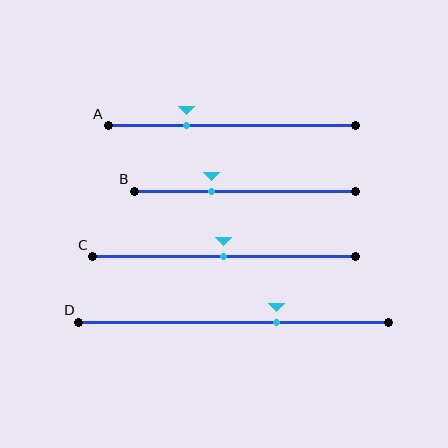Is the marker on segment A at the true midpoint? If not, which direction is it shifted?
No, the marker on segment A is shifted to the left by about 18% of the segment length.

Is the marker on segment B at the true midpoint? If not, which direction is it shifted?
No, the marker on segment B is shifted to the left by about 15% of the segment length.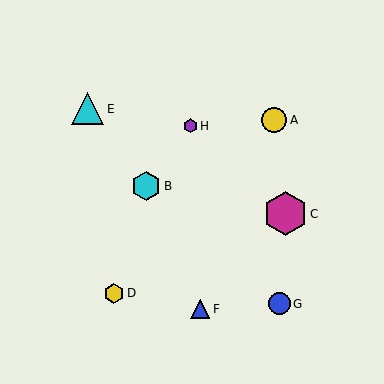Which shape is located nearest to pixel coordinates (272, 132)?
The yellow circle (labeled A) at (274, 120) is nearest to that location.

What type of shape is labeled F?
Shape F is a blue triangle.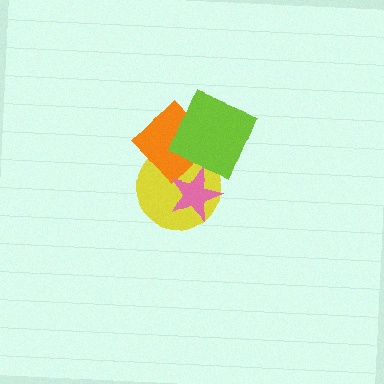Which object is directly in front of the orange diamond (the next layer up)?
The lime square is directly in front of the orange diamond.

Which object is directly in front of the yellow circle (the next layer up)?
The orange diamond is directly in front of the yellow circle.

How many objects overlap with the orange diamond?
3 objects overlap with the orange diamond.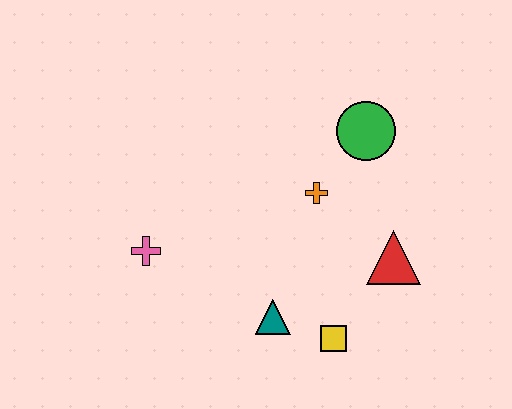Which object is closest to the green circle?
The orange cross is closest to the green circle.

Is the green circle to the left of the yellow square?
No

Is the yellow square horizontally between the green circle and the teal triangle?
Yes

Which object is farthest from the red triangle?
The pink cross is farthest from the red triangle.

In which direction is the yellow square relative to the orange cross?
The yellow square is below the orange cross.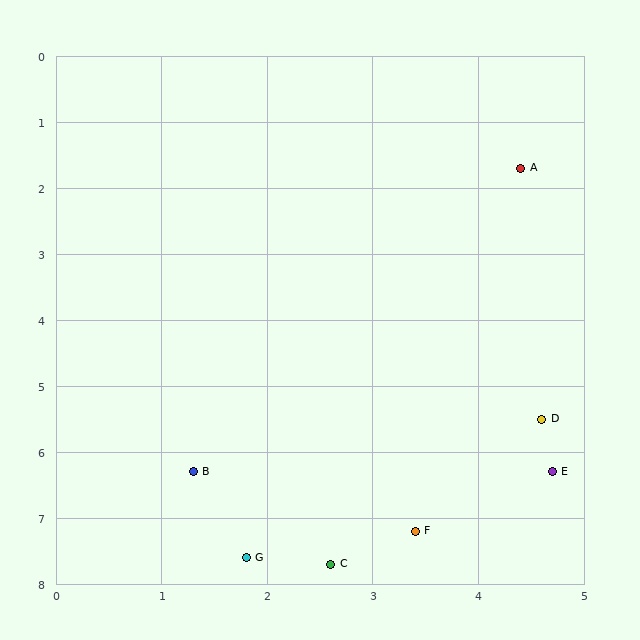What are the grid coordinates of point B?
Point B is at approximately (1.3, 6.3).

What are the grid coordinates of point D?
Point D is at approximately (4.6, 5.5).